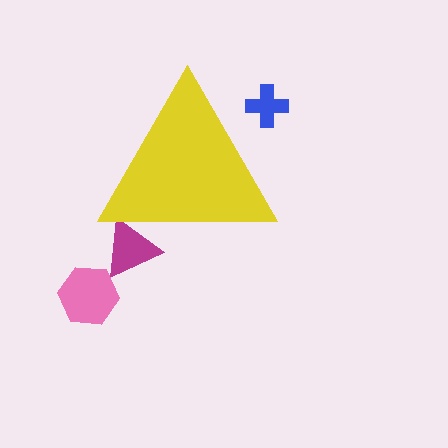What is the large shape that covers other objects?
A yellow triangle.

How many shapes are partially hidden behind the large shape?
2 shapes are partially hidden.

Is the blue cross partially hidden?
Yes, the blue cross is partially hidden behind the yellow triangle.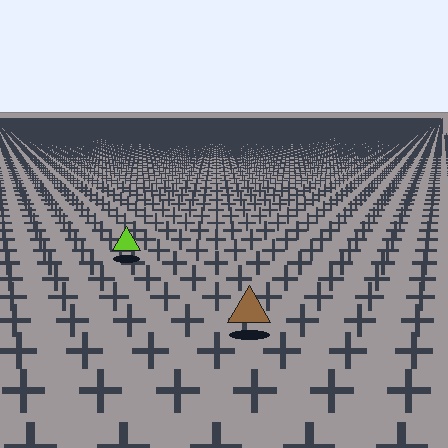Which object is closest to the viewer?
The brown triangle is closest. The texture marks near it are larger and more spread out.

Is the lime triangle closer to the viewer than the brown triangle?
No. The brown triangle is closer — you can tell from the texture gradient: the ground texture is coarser near it.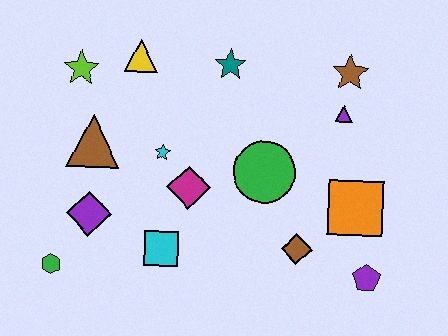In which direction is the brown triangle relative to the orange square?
The brown triangle is to the left of the orange square.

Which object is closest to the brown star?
The purple triangle is closest to the brown star.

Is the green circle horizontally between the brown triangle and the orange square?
Yes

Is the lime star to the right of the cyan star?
No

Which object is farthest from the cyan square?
The brown star is farthest from the cyan square.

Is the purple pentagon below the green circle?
Yes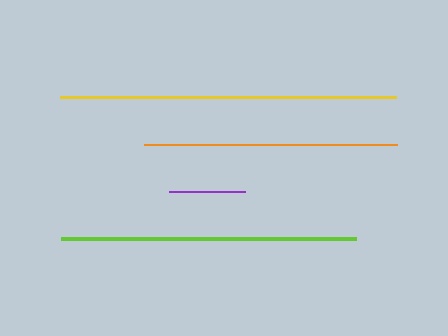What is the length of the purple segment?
The purple segment is approximately 76 pixels long.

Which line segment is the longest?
The yellow line is the longest at approximately 336 pixels.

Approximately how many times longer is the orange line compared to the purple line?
The orange line is approximately 3.3 times the length of the purple line.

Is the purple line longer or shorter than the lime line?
The lime line is longer than the purple line.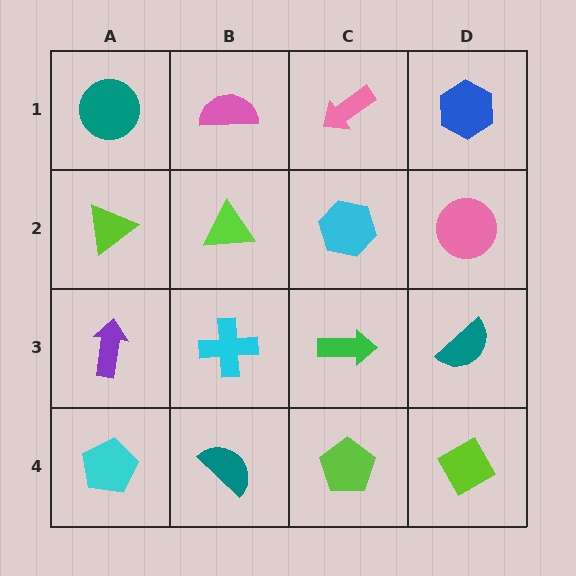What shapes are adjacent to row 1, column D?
A pink circle (row 2, column D), a pink arrow (row 1, column C).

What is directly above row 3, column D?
A pink circle.